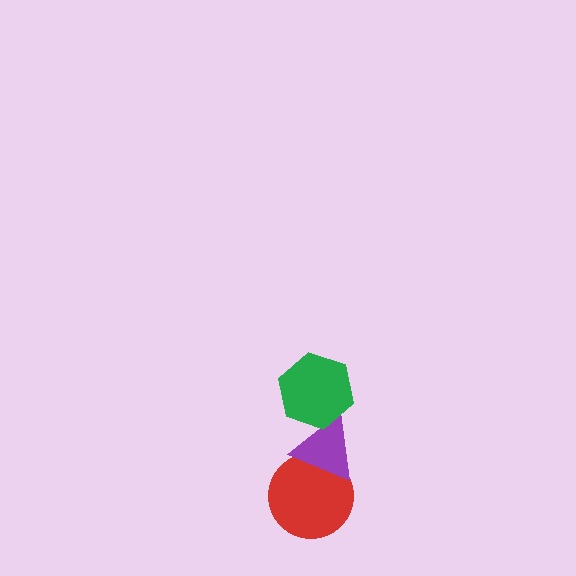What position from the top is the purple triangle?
The purple triangle is 2nd from the top.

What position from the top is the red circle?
The red circle is 3rd from the top.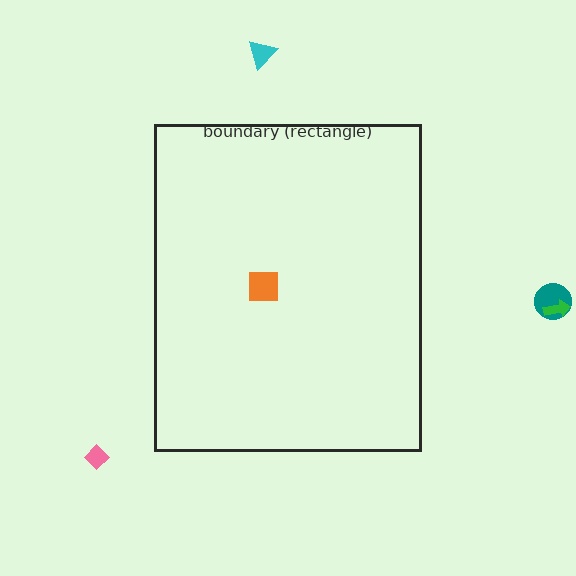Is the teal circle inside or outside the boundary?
Outside.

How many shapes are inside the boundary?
1 inside, 4 outside.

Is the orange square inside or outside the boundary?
Inside.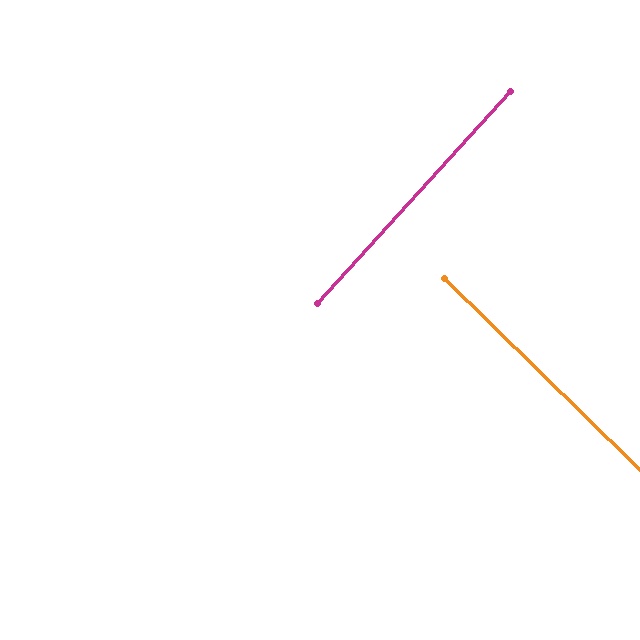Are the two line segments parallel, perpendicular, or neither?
Perpendicular — they meet at approximately 88°.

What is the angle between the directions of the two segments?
Approximately 88 degrees.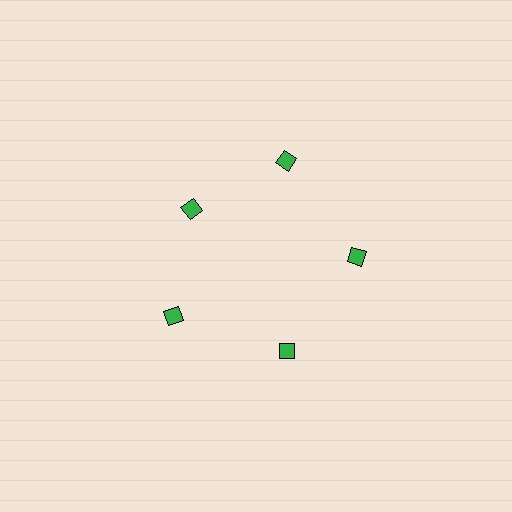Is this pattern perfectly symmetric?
No. The 5 green diamonds are arranged in a ring, but one element near the 10 o'clock position is pulled inward toward the center, breaking the 5-fold rotational symmetry.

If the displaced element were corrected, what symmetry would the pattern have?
It would have 5-fold rotational symmetry — the pattern would map onto itself every 72 degrees.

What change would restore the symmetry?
The symmetry would be restored by moving it outward, back onto the ring so that all 5 diamonds sit at equal angles and equal distance from the center.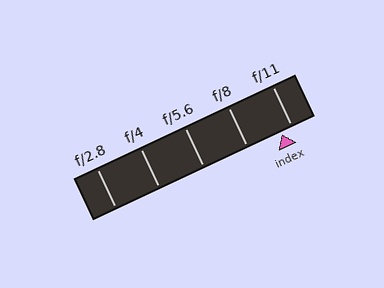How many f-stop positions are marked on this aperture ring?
There are 5 f-stop positions marked.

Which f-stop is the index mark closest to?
The index mark is closest to f/11.